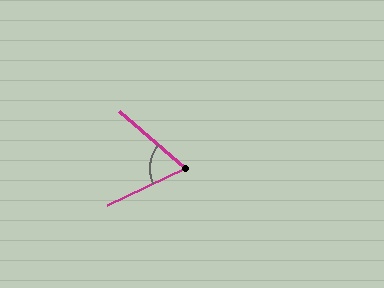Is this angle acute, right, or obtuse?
It is acute.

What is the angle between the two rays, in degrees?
Approximately 66 degrees.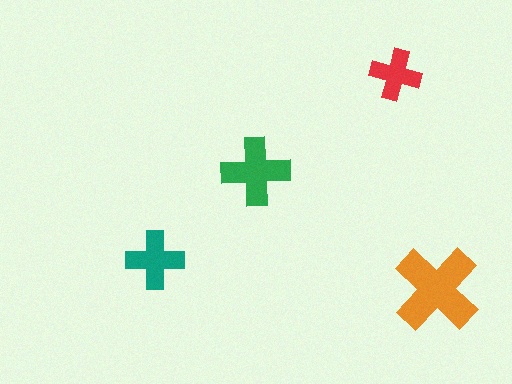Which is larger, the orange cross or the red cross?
The orange one.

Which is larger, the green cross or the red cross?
The green one.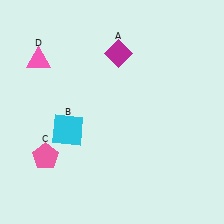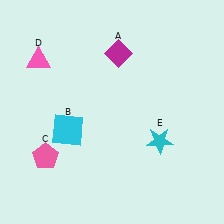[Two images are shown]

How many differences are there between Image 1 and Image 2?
There is 1 difference between the two images.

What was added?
A cyan star (E) was added in Image 2.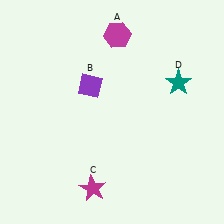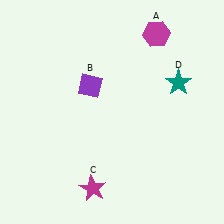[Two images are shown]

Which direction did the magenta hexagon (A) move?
The magenta hexagon (A) moved right.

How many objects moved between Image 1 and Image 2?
1 object moved between the two images.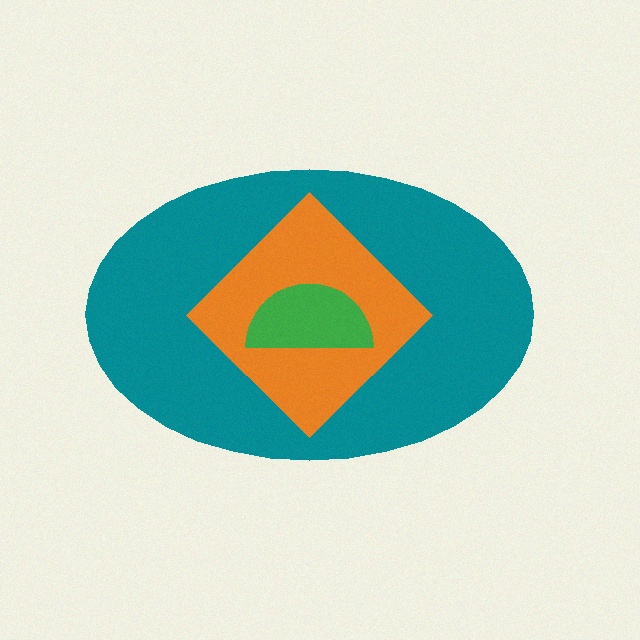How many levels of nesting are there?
3.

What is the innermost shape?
The green semicircle.